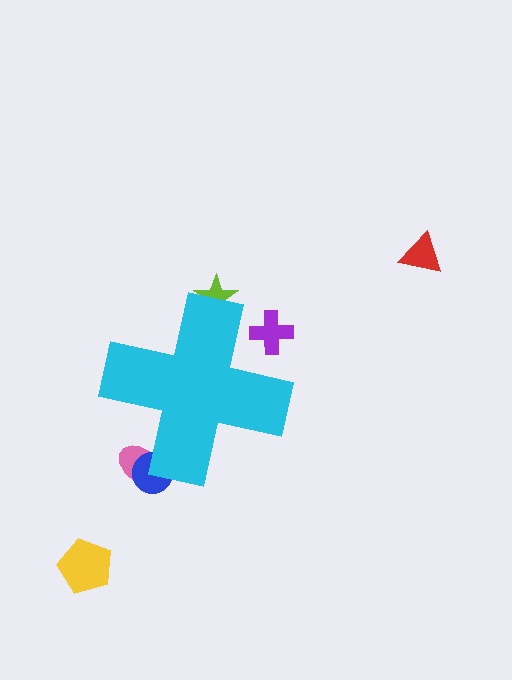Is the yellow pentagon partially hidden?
No, the yellow pentagon is fully visible.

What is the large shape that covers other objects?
A cyan cross.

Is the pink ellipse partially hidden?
Yes, the pink ellipse is partially hidden behind the cyan cross.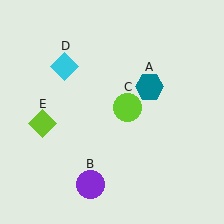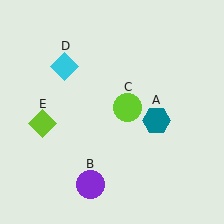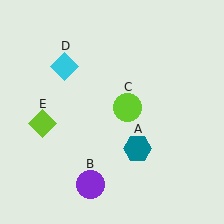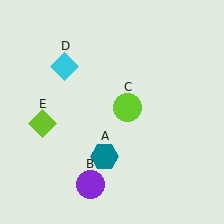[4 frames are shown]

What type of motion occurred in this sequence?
The teal hexagon (object A) rotated clockwise around the center of the scene.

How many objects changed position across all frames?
1 object changed position: teal hexagon (object A).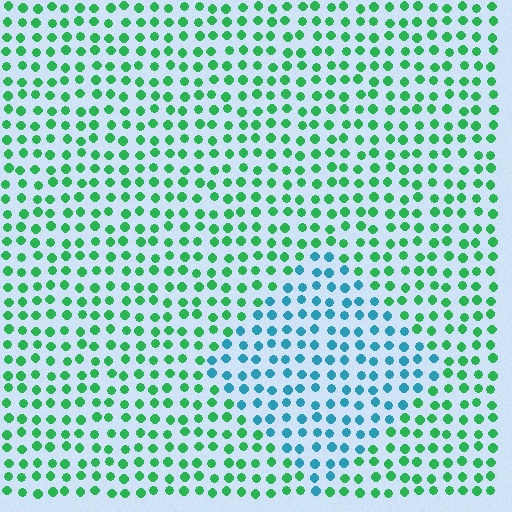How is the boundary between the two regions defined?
The boundary is defined purely by a slight shift in hue (about 53 degrees). Spacing, size, and orientation are identical on both sides.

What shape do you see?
I see a diamond.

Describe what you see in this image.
The image is filled with small green elements in a uniform arrangement. A diamond-shaped region is visible where the elements are tinted to a slightly different hue, forming a subtle color boundary.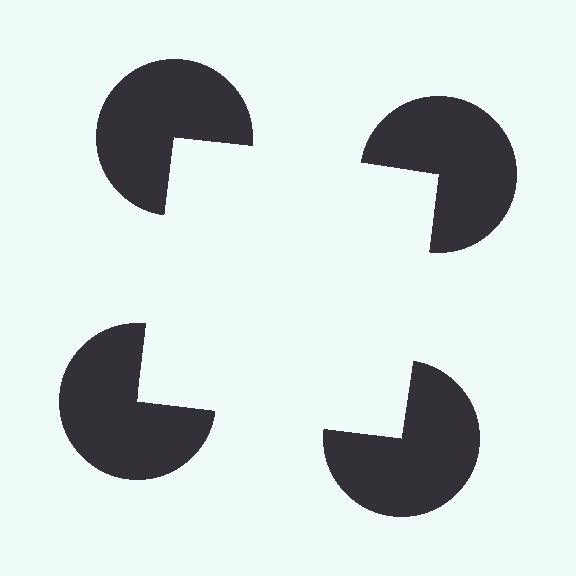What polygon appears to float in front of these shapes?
An illusory square — its edges are inferred from the aligned wedge cuts in the pac-man discs, not physically drawn.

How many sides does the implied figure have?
4 sides.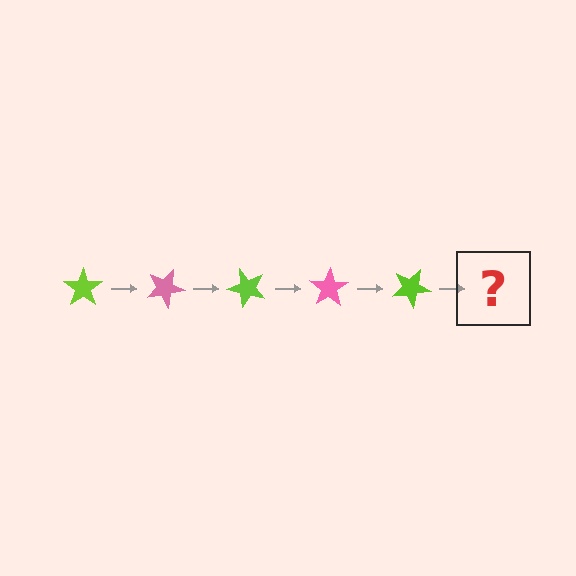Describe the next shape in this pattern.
It should be a pink star, rotated 125 degrees from the start.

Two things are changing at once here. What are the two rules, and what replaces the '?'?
The two rules are that it rotates 25 degrees each step and the color cycles through lime and pink. The '?' should be a pink star, rotated 125 degrees from the start.